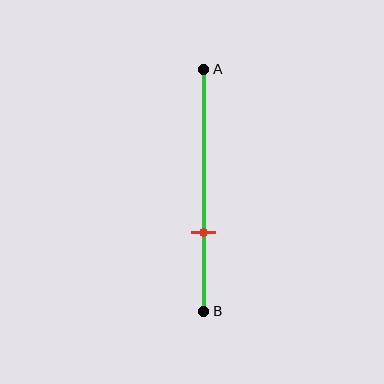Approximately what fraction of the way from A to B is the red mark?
The red mark is approximately 65% of the way from A to B.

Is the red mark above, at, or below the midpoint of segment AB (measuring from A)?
The red mark is below the midpoint of segment AB.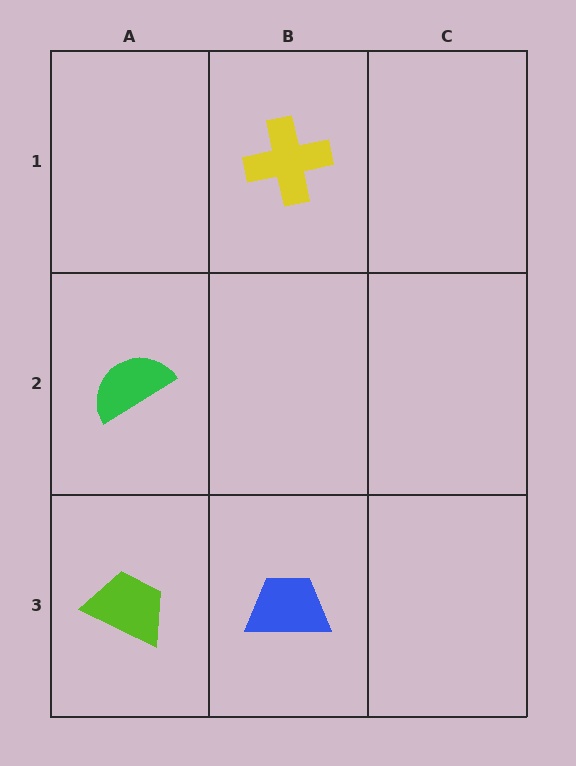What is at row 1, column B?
A yellow cross.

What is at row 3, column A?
A lime trapezoid.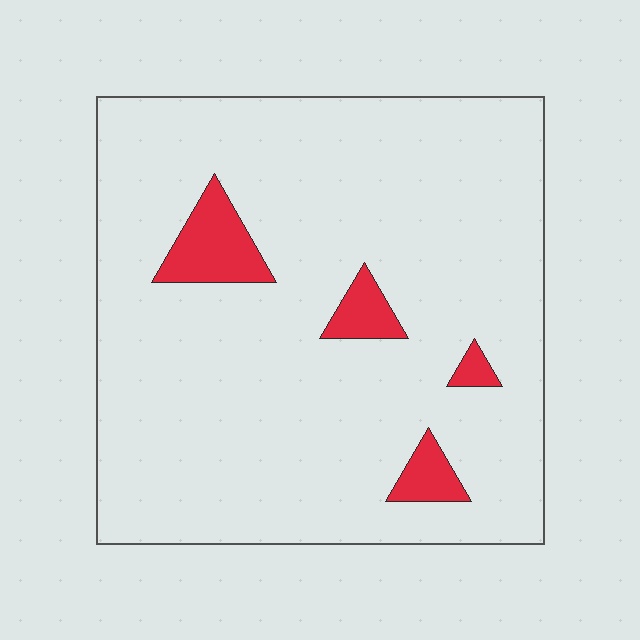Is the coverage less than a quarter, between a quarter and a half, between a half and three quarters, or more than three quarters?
Less than a quarter.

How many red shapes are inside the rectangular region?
4.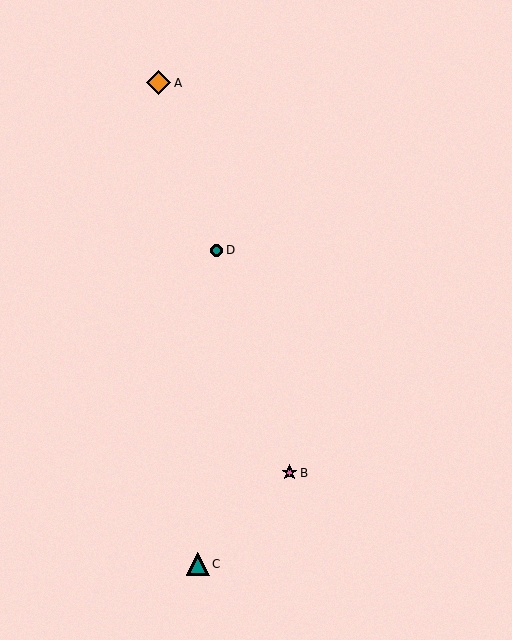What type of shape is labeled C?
Shape C is a teal triangle.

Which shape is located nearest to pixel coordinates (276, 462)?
The pink star (labeled B) at (289, 473) is nearest to that location.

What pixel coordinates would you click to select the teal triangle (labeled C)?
Click at (198, 564) to select the teal triangle C.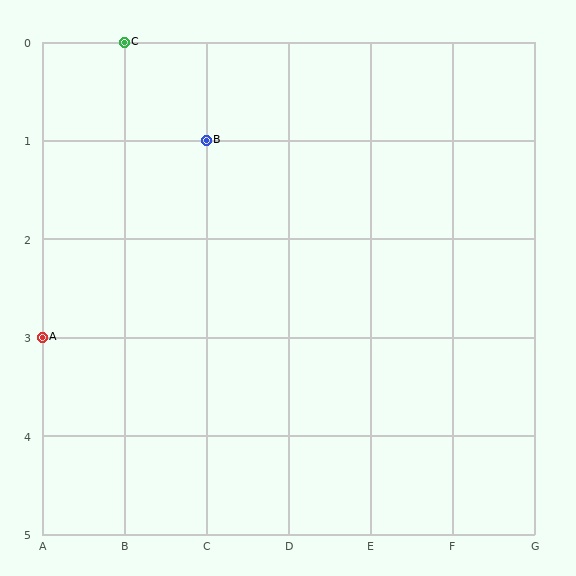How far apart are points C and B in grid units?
Points C and B are 1 column and 1 row apart (about 1.4 grid units diagonally).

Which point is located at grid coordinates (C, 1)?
Point B is at (C, 1).